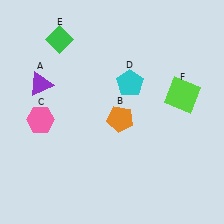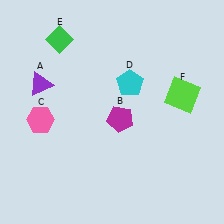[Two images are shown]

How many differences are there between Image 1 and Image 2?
There is 1 difference between the two images.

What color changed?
The pentagon (B) changed from orange in Image 1 to magenta in Image 2.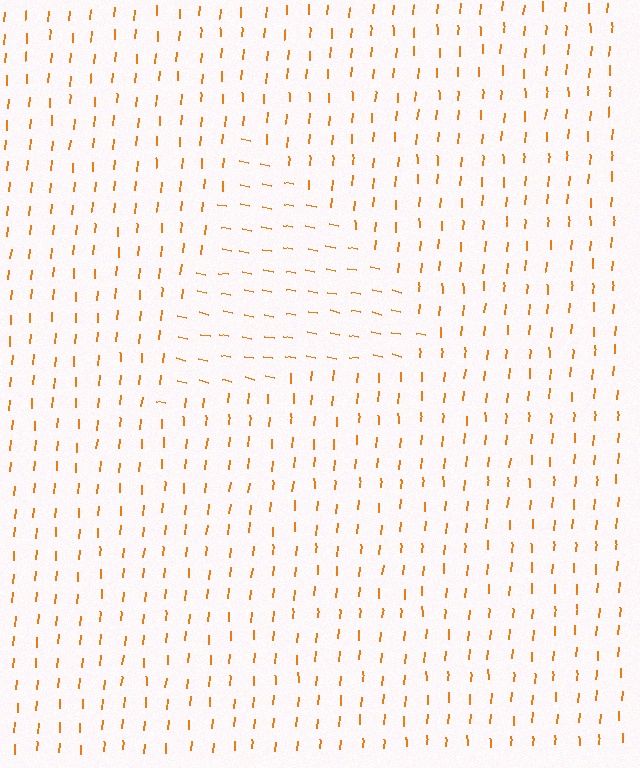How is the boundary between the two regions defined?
The boundary is defined purely by a change in line orientation (approximately 83 degrees difference). All lines are the same color and thickness.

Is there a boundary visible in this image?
Yes, there is a texture boundary formed by a change in line orientation.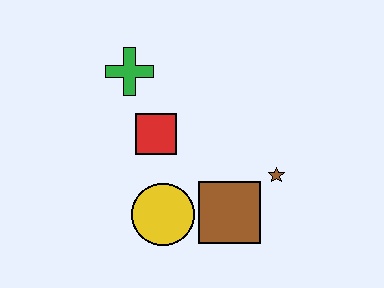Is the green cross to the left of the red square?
Yes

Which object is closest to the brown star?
The brown square is closest to the brown star.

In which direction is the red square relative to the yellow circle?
The red square is above the yellow circle.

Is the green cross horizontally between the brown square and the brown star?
No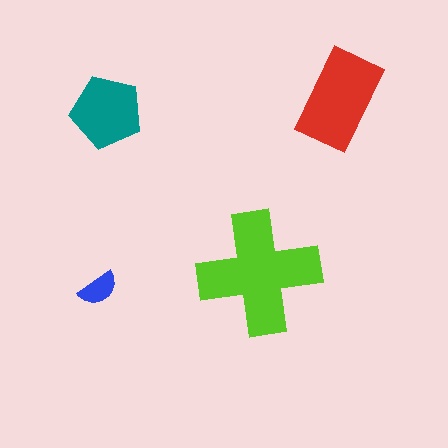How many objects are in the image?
There are 4 objects in the image.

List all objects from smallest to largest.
The blue semicircle, the teal pentagon, the red rectangle, the lime cross.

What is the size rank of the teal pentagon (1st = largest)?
3rd.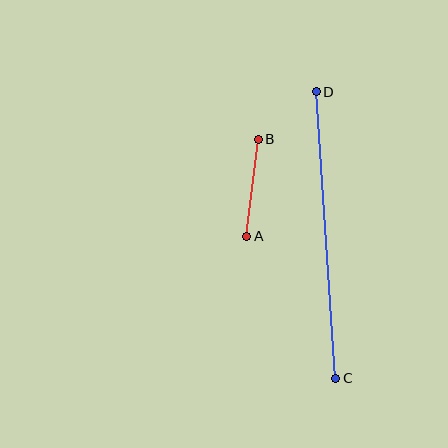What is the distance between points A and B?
The distance is approximately 98 pixels.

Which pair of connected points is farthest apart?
Points C and D are farthest apart.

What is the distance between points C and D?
The distance is approximately 287 pixels.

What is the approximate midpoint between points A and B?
The midpoint is at approximately (253, 188) pixels.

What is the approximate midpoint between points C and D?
The midpoint is at approximately (326, 235) pixels.